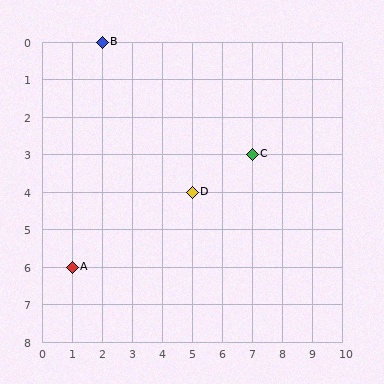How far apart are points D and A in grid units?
Points D and A are 4 columns and 2 rows apart (about 4.5 grid units diagonally).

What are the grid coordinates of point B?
Point B is at grid coordinates (2, 0).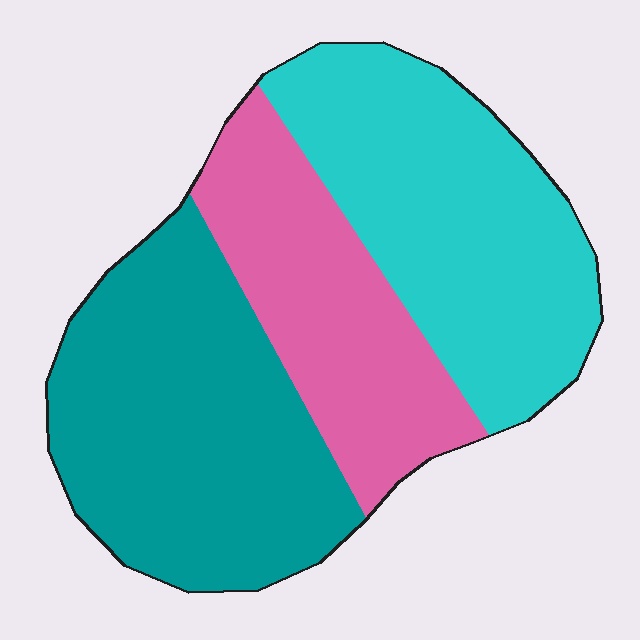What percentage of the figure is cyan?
Cyan takes up about three eighths (3/8) of the figure.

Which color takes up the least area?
Pink, at roughly 25%.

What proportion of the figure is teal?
Teal covers around 40% of the figure.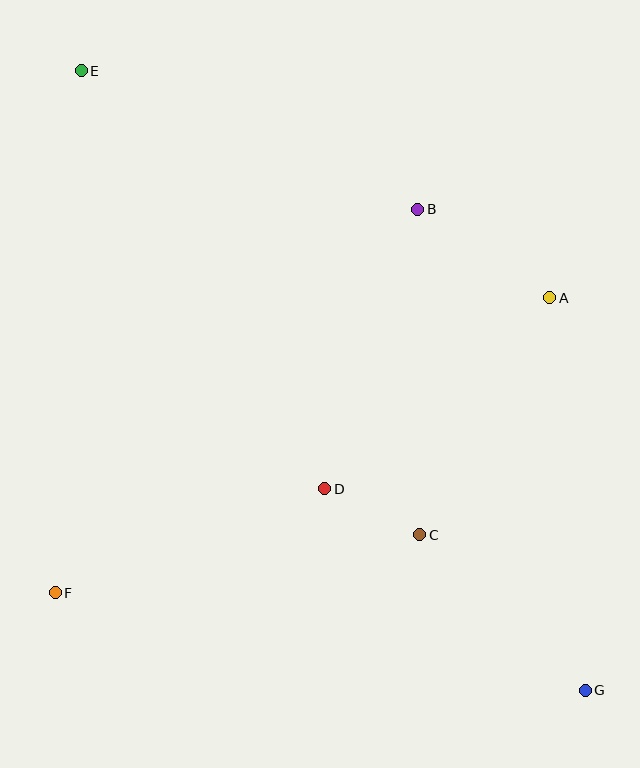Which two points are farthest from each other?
Points E and G are farthest from each other.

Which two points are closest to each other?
Points C and D are closest to each other.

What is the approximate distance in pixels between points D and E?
The distance between D and E is approximately 484 pixels.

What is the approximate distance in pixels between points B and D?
The distance between B and D is approximately 295 pixels.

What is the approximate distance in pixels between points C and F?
The distance between C and F is approximately 369 pixels.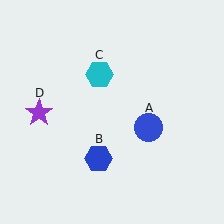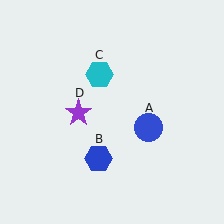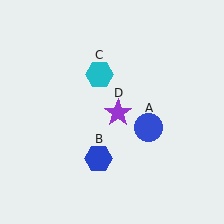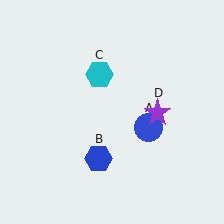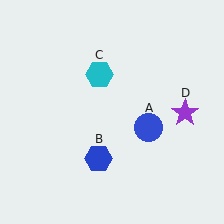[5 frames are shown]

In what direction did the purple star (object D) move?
The purple star (object D) moved right.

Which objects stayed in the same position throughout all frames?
Blue circle (object A) and blue hexagon (object B) and cyan hexagon (object C) remained stationary.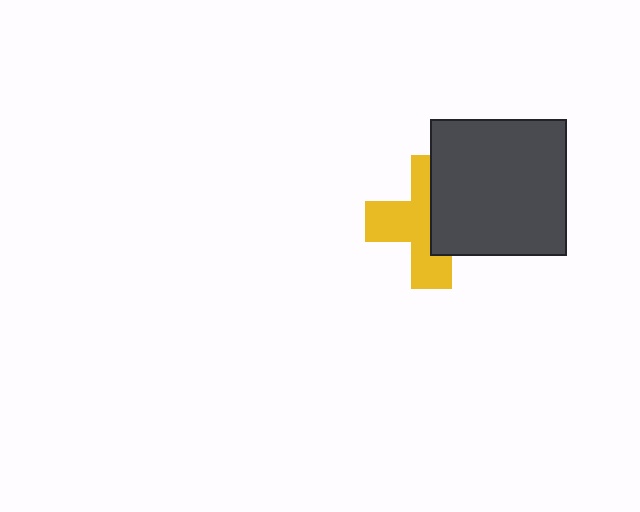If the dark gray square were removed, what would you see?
You would see the complete yellow cross.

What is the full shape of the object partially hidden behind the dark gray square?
The partially hidden object is a yellow cross.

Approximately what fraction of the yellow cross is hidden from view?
Roughly 45% of the yellow cross is hidden behind the dark gray square.